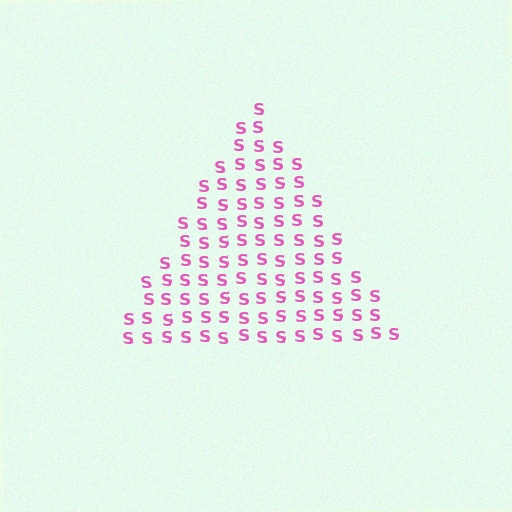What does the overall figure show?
The overall figure shows a triangle.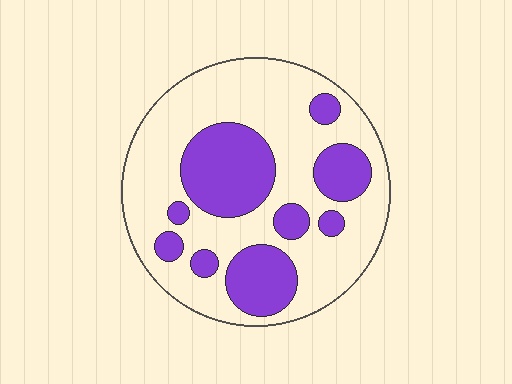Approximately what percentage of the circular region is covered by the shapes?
Approximately 30%.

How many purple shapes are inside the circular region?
9.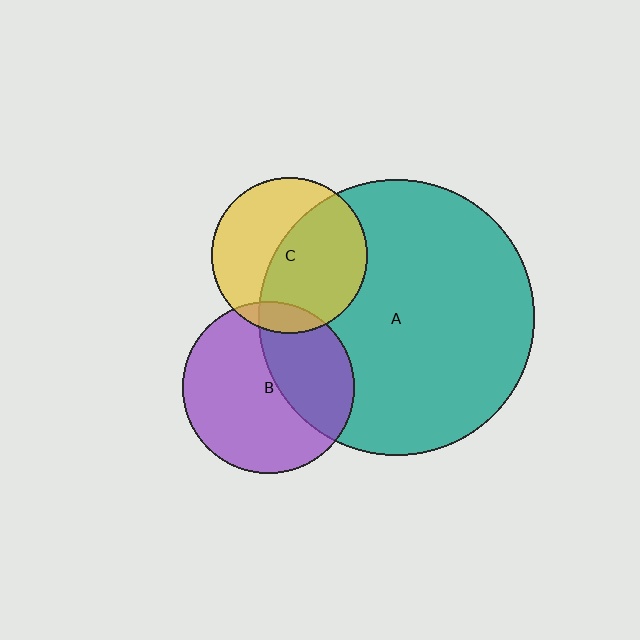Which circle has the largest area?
Circle A (teal).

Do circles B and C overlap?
Yes.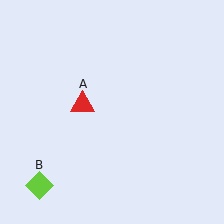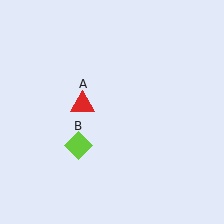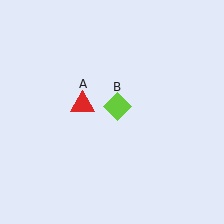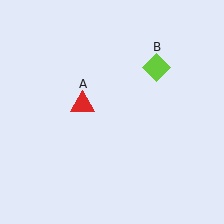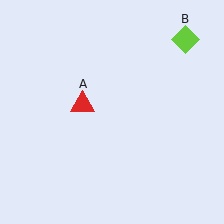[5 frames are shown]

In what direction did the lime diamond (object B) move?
The lime diamond (object B) moved up and to the right.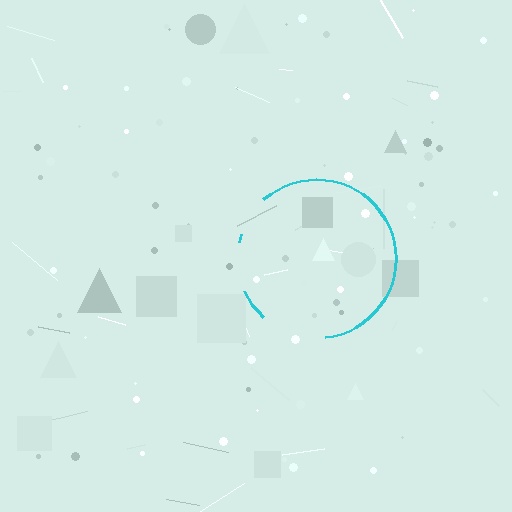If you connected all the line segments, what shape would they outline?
They would outline a circle.